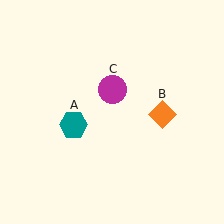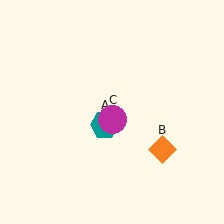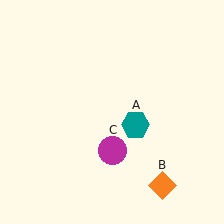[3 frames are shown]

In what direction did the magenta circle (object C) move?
The magenta circle (object C) moved down.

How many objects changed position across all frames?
3 objects changed position: teal hexagon (object A), orange diamond (object B), magenta circle (object C).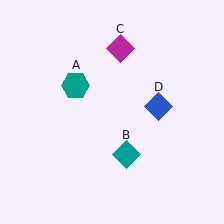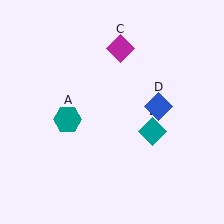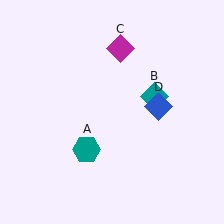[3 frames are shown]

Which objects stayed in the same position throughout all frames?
Magenta diamond (object C) and blue diamond (object D) remained stationary.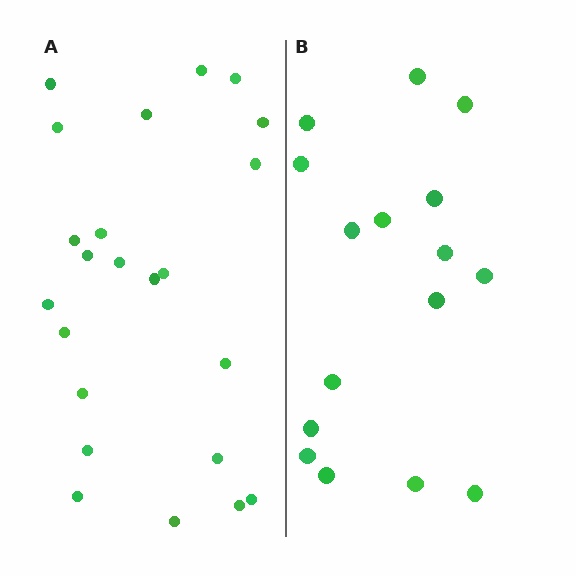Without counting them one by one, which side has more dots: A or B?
Region A (the left region) has more dots.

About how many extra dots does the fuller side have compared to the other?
Region A has roughly 8 or so more dots than region B.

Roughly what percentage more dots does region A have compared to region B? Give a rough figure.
About 45% more.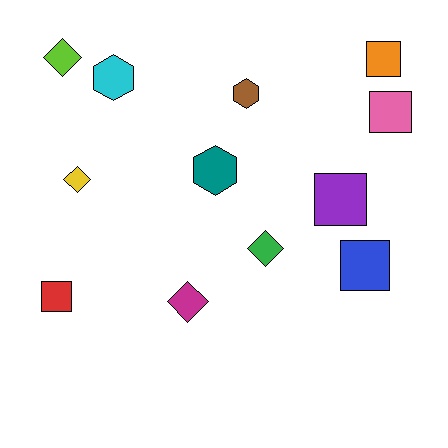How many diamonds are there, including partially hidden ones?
There are 4 diamonds.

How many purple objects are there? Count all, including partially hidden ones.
There is 1 purple object.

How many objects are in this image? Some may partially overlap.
There are 12 objects.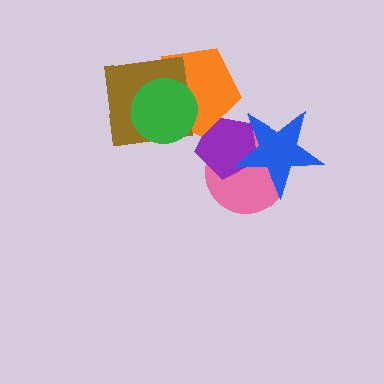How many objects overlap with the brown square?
2 objects overlap with the brown square.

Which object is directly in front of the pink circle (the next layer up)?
The purple pentagon is directly in front of the pink circle.